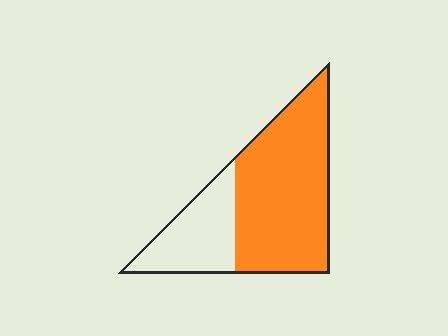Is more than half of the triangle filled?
Yes.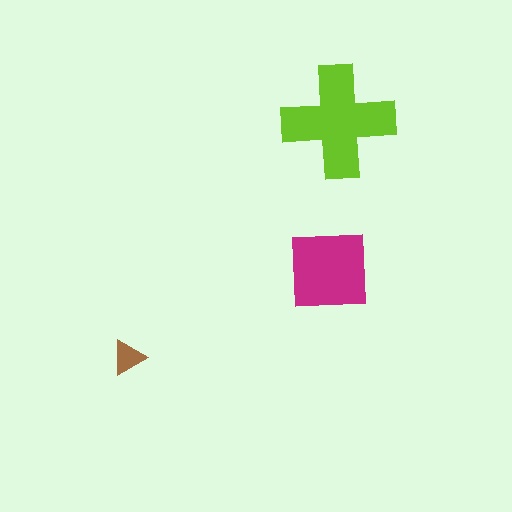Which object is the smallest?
The brown triangle.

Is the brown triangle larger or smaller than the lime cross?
Smaller.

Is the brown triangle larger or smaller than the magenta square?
Smaller.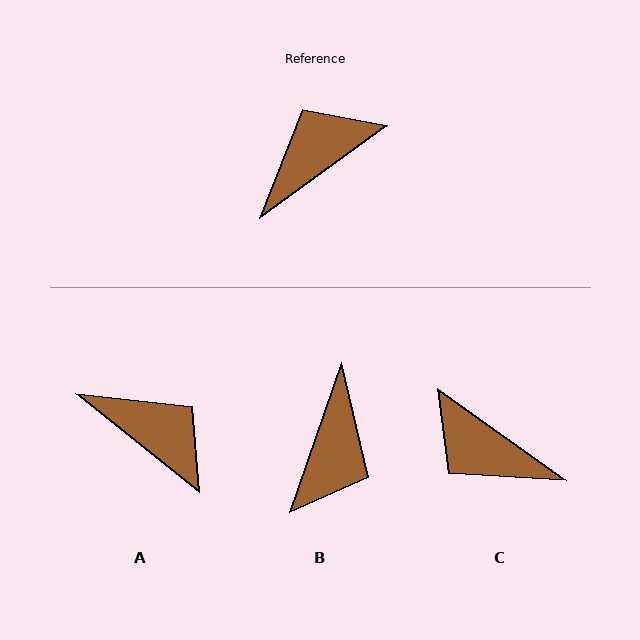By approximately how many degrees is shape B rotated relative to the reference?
Approximately 145 degrees clockwise.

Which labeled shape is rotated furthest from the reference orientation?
B, about 145 degrees away.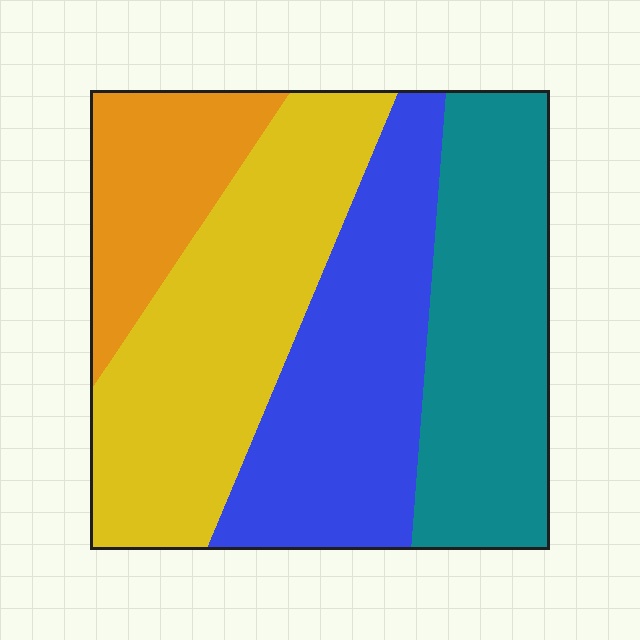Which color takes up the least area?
Orange, at roughly 15%.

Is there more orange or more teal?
Teal.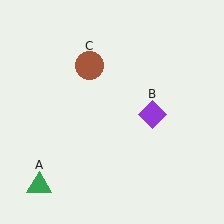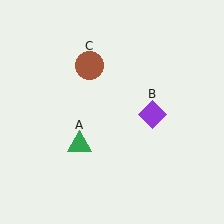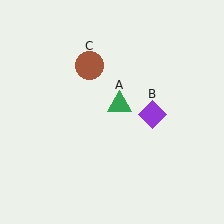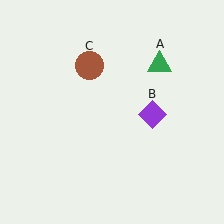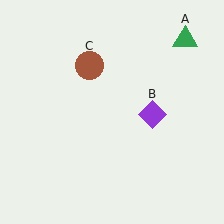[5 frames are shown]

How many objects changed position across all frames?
1 object changed position: green triangle (object A).